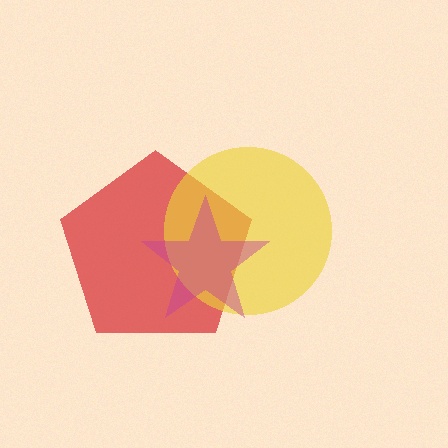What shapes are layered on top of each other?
The layered shapes are: a red pentagon, a yellow circle, a magenta star.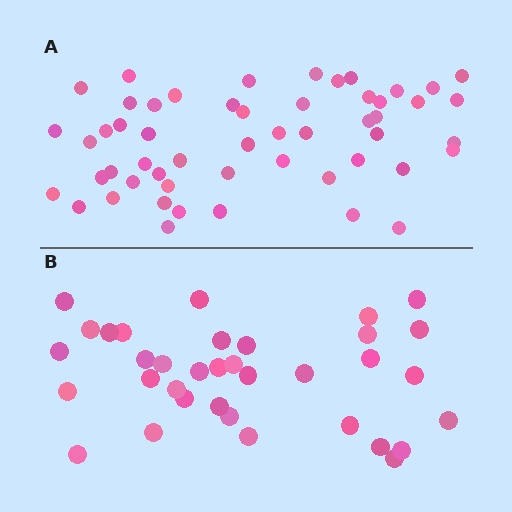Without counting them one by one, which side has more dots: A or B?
Region A (the top region) has more dots.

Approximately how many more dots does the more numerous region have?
Region A has approximately 20 more dots than region B.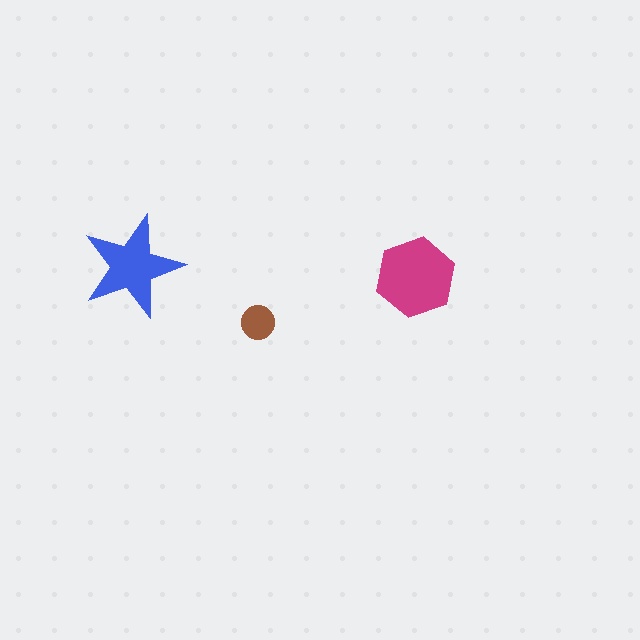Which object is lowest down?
The brown circle is bottommost.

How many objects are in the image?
There are 3 objects in the image.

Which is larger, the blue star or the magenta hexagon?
The magenta hexagon.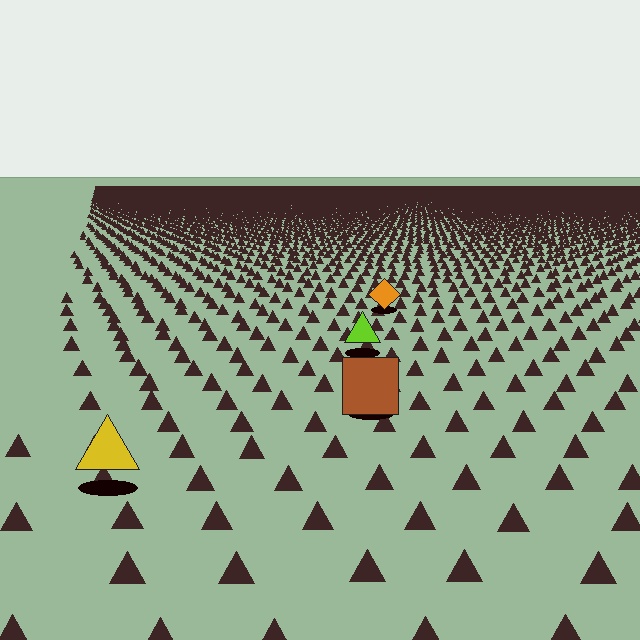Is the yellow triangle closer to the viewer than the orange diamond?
Yes. The yellow triangle is closer — you can tell from the texture gradient: the ground texture is coarser near it.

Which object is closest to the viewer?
The yellow triangle is closest. The texture marks near it are larger and more spread out.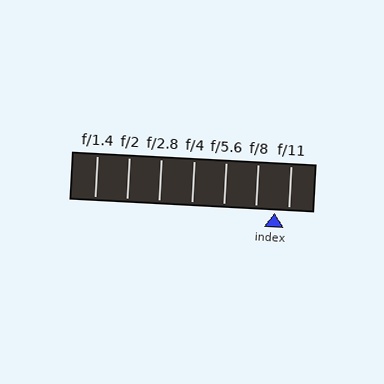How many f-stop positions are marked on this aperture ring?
There are 7 f-stop positions marked.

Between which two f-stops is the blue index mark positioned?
The index mark is between f/8 and f/11.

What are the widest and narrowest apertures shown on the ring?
The widest aperture shown is f/1.4 and the narrowest is f/11.